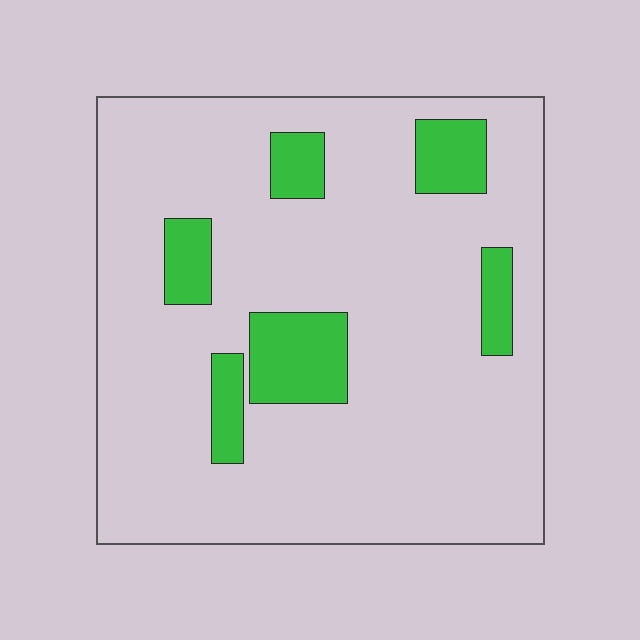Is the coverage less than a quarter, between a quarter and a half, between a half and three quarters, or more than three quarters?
Less than a quarter.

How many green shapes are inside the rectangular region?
6.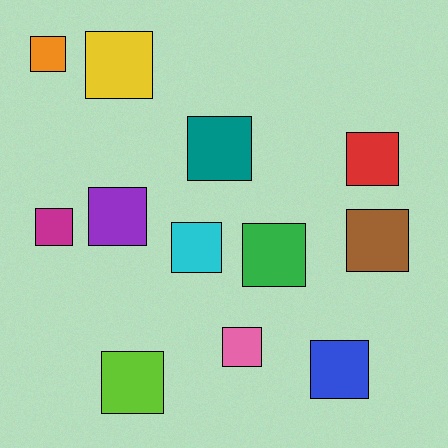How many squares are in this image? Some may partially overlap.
There are 12 squares.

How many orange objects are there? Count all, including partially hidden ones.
There is 1 orange object.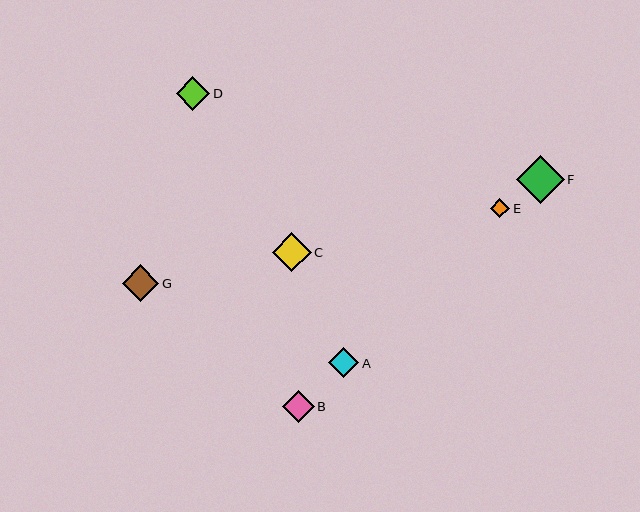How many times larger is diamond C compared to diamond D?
Diamond C is approximately 1.2 times the size of diamond D.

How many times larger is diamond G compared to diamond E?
Diamond G is approximately 1.9 times the size of diamond E.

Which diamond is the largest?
Diamond F is the largest with a size of approximately 48 pixels.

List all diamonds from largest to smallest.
From largest to smallest: F, C, G, D, B, A, E.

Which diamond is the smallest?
Diamond E is the smallest with a size of approximately 19 pixels.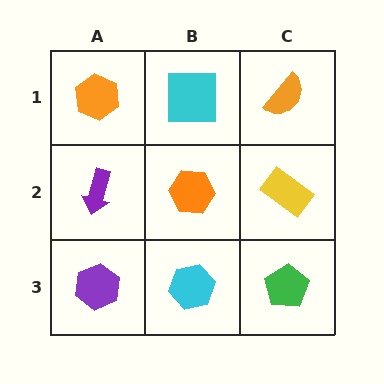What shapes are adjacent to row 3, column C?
A yellow rectangle (row 2, column C), a cyan hexagon (row 3, column B).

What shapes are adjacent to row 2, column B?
A cyan square (row 1, column B), a cyan hexagon (row 3, column B), a purple arrow (row 2, column A), a yellow rectangle (row 2, column C).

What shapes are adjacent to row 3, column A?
A purple arrow (row 2, column A), a cyan hexagon (row 3, column B).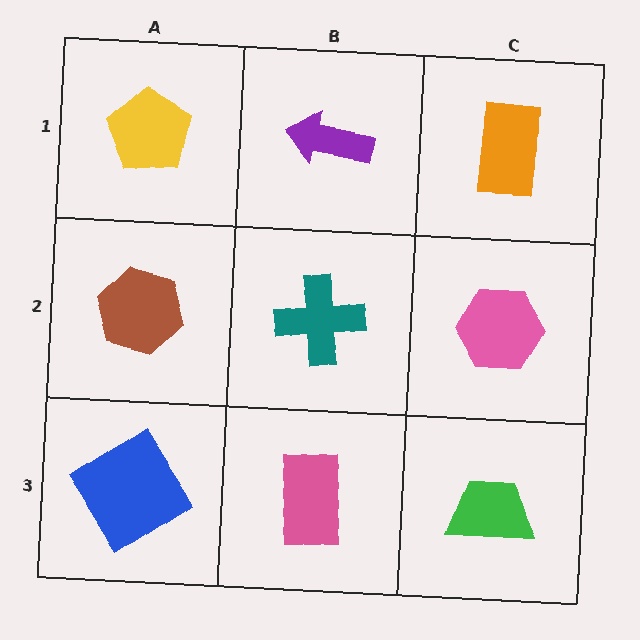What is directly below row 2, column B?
A pink rectangle.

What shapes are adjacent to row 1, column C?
A pink hexagon (row 2, column C), a purple arrow (row 1, column B).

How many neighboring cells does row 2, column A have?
3.